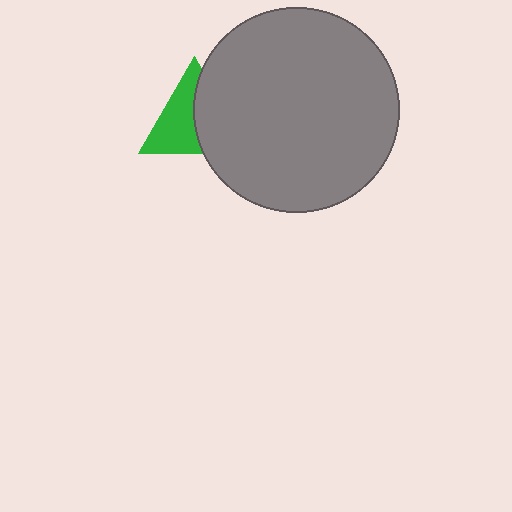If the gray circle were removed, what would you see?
You would see the complete green triangle.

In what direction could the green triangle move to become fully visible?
The green triangle could move left. That would shift it out from behind the gray circle entirely.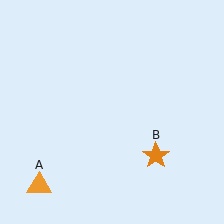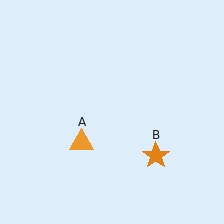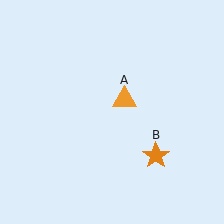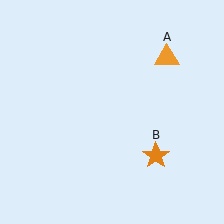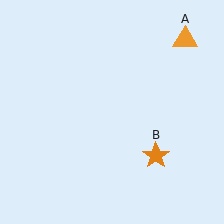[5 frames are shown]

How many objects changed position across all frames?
1 object changed position: orange triangle (object A).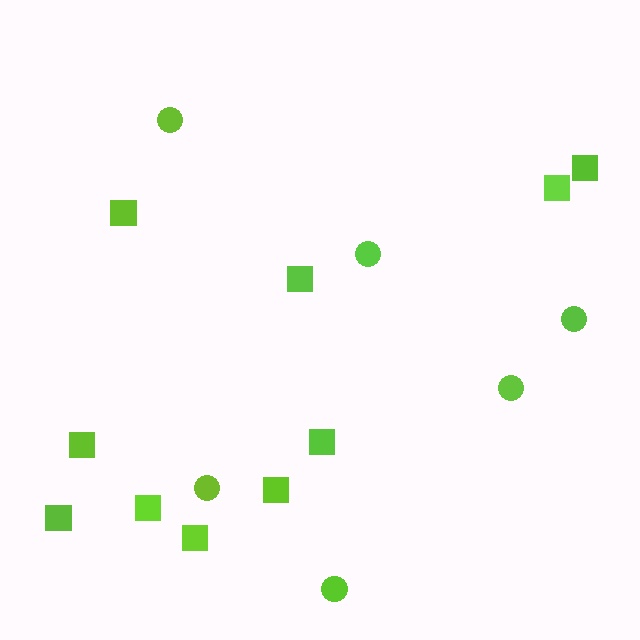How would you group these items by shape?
There are 2 groups: one group of circles (6) and one group of squares (10).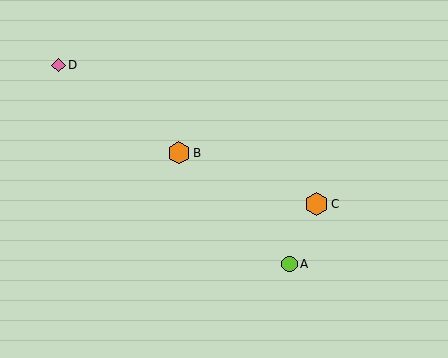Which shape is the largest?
The orange hexagon (labeled C) is the largest.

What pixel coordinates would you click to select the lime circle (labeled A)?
Click at (290, 264) to select the lime circle A.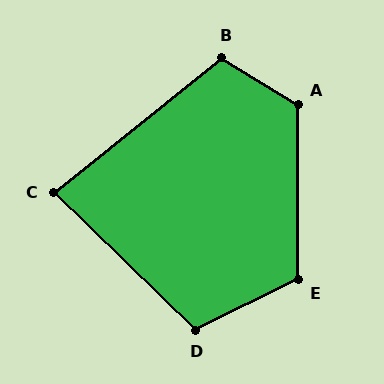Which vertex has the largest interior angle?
A, at approximately 121 degrees.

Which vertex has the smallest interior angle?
C, at approximately 83 degrees.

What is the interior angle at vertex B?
Approximately 109 degrees (obtuse).